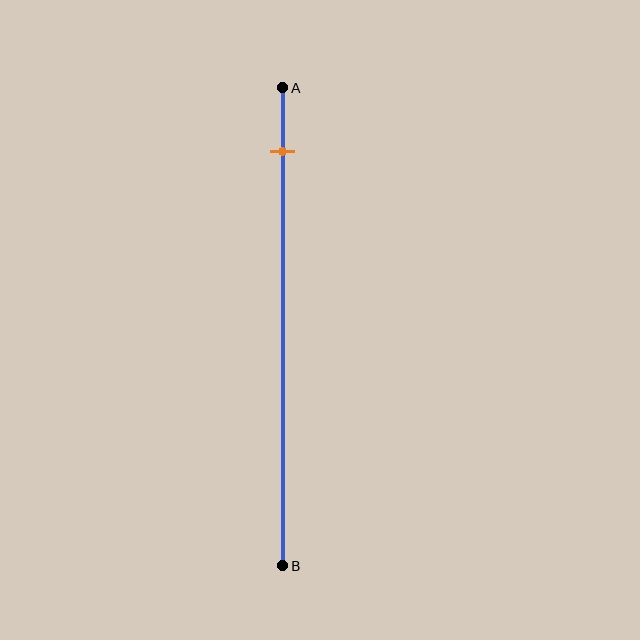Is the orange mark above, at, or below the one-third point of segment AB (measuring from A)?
The orange mark is above the one-third point of segment AB.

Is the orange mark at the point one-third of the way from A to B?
No, the mark is at about 15% from A, not at the 33% one-third point.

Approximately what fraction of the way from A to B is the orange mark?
The orange mark is approximately 15% of the way from A to B.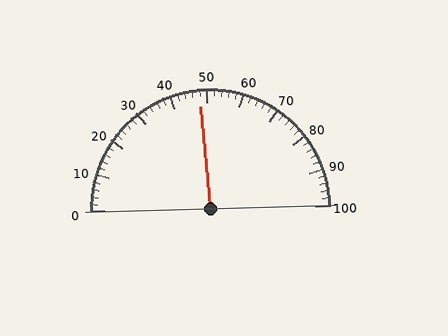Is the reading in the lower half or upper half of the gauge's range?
The reading is in the lower half of the range (0 to 100).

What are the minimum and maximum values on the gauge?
The gauge ranges from 0 to 100.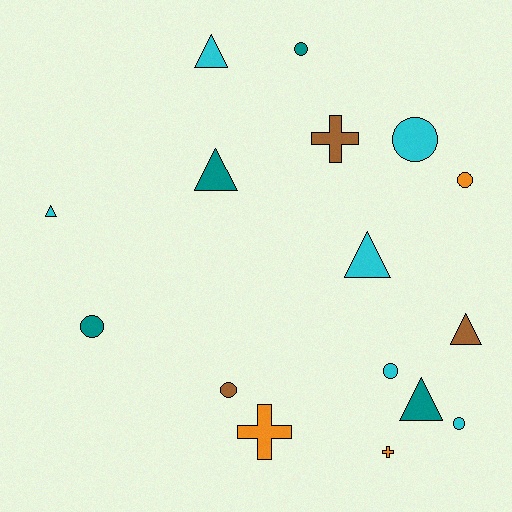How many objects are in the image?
There are 16 objects.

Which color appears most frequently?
Cyan, with 6 objects.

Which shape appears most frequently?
Circle, with 7 objects.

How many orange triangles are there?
There are no orange triangles.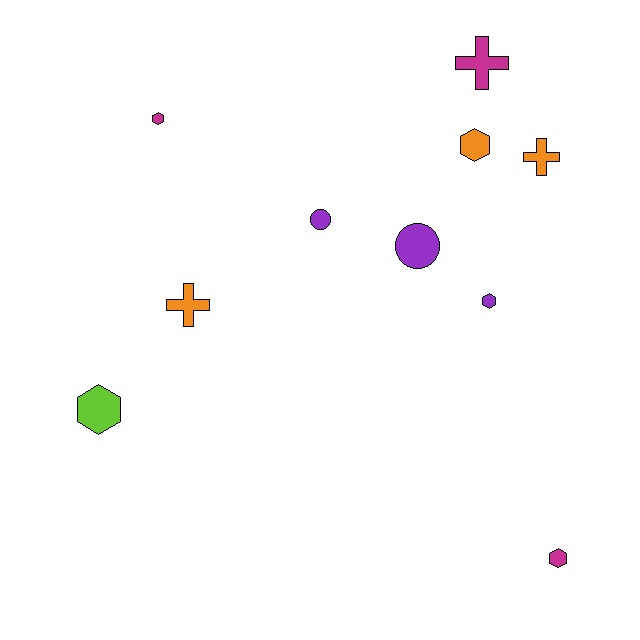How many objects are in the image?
There are 10 objects.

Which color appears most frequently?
Magenta, with 3 objects.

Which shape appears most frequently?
Hexagon, with 5 objects.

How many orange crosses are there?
There are 2 orange crosses.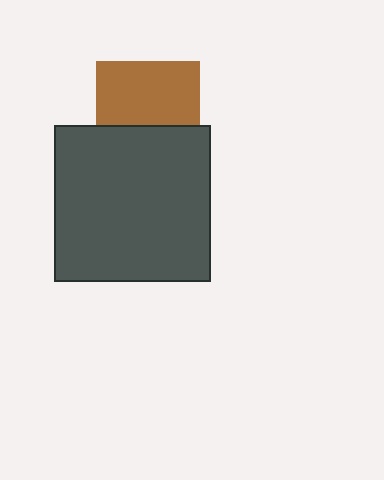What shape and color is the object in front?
The object in front is a dark gray square.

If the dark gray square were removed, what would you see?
You would see the complete brown square.